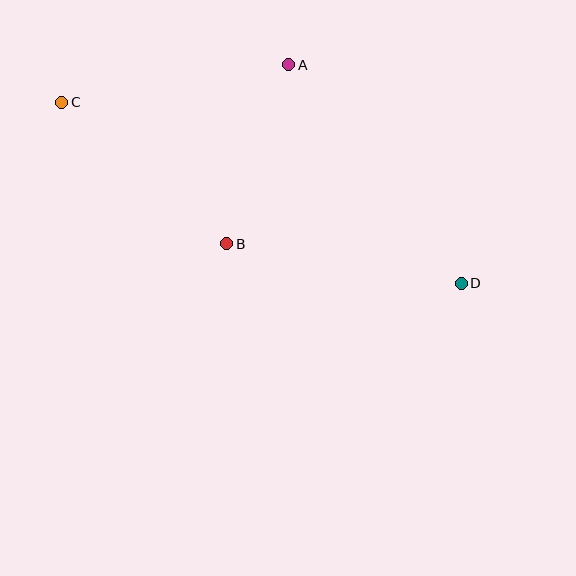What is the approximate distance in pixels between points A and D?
The distance between A and D is approximately 278 pixels.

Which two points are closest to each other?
Points A and B are closest to each other.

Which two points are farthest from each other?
Points C and D are farthest from each other.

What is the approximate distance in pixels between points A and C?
The distance between A and C is approximately 230 pixels.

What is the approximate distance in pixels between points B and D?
The distance between B and D is approximately 238 pixels.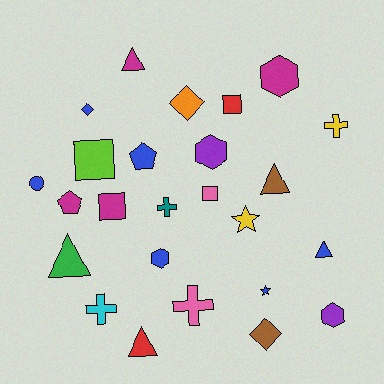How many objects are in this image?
There are 25 objects.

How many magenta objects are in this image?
There are 4 magenta objects.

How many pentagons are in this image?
There are 2 pentagons.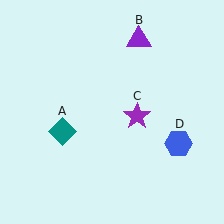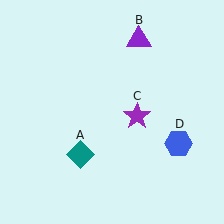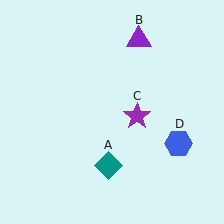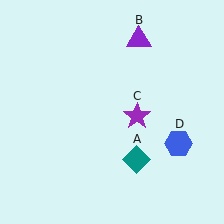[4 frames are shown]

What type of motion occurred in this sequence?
The teal diamond (object A) rotated counterclockwise around the center of the scene.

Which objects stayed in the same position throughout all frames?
Purple triangle (object B) and purple star (object C) and blue hexagon (object D) remained stationary.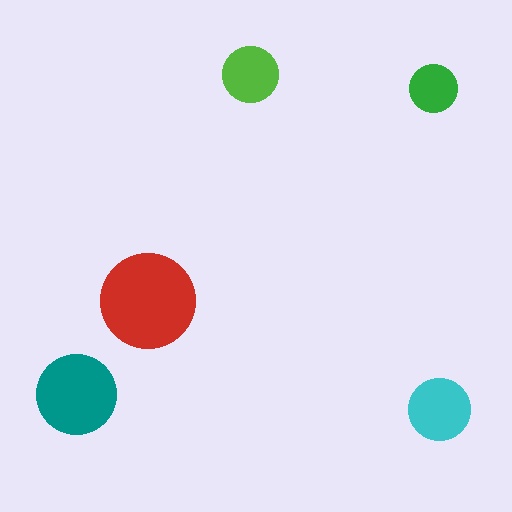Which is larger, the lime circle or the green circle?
The lime one.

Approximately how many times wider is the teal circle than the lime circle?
About 1.5 times wider.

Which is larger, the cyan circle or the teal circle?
The teal one.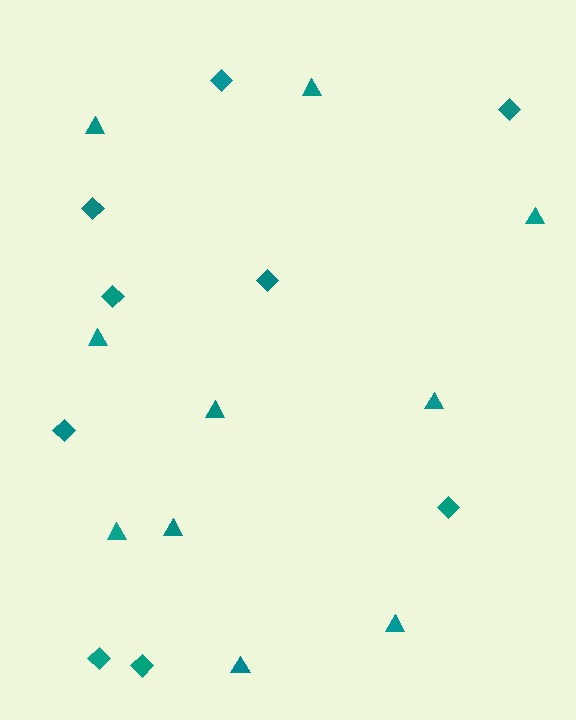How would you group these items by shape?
There are 2 groups: one group of diamonds (9) and one group of triangles (10).